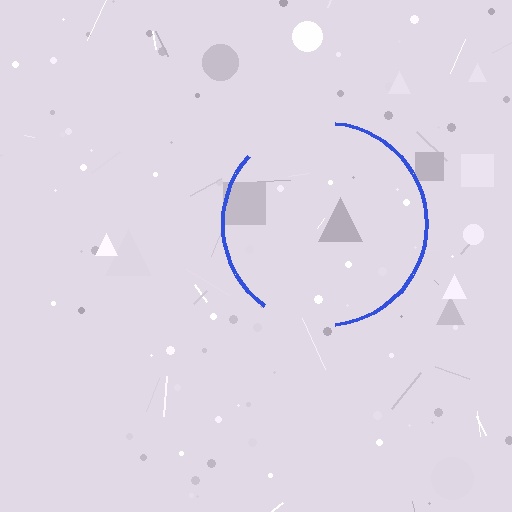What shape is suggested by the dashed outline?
The dashed outline suggests a circle.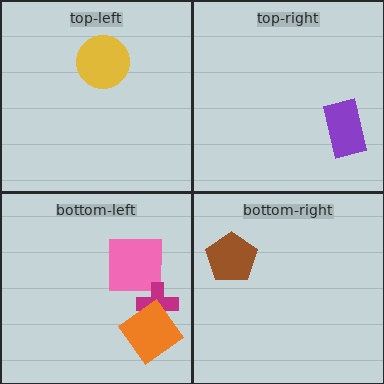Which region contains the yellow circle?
The top-left region.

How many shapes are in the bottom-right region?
1.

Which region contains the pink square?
The bottom-left region.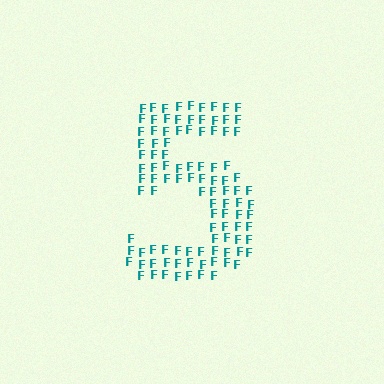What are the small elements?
The small elements are letter F's.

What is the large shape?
The large shape is the digit 5.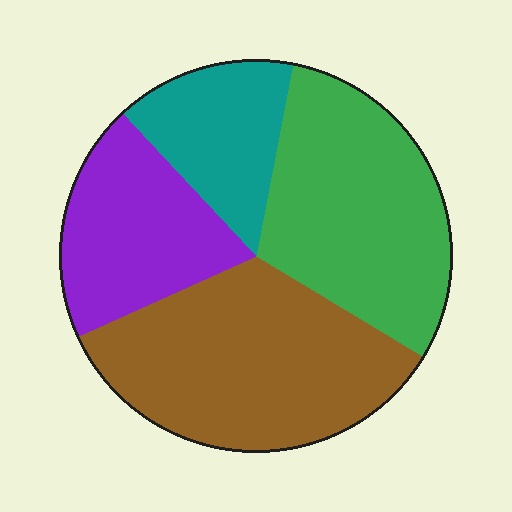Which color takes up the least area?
Teal, at roughly 15%.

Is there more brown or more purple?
Brown.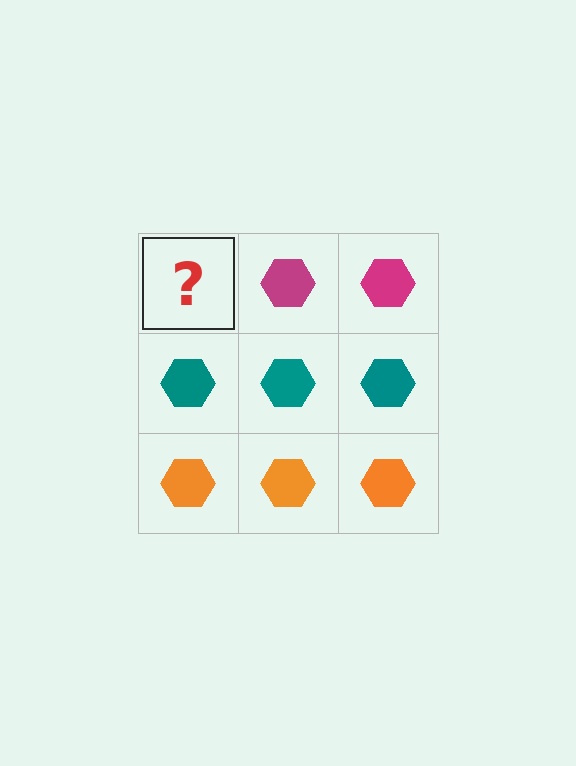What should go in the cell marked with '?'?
The missing cell should contain a magenta hexagon.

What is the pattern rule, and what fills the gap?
The rule is that each row has a consistent color. The gap should be filled with a magenta hexagon.